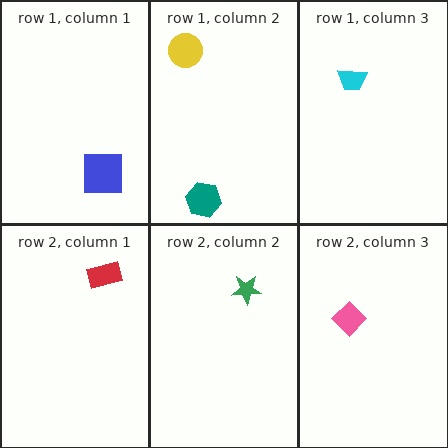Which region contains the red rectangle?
The row 2, column 1 region.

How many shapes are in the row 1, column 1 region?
1.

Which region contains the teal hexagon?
The row 1, column 2 region.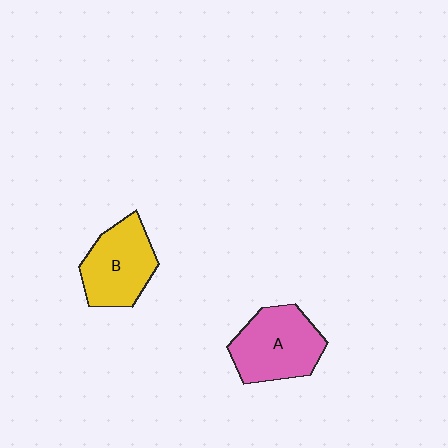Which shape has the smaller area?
Shape B (yellow).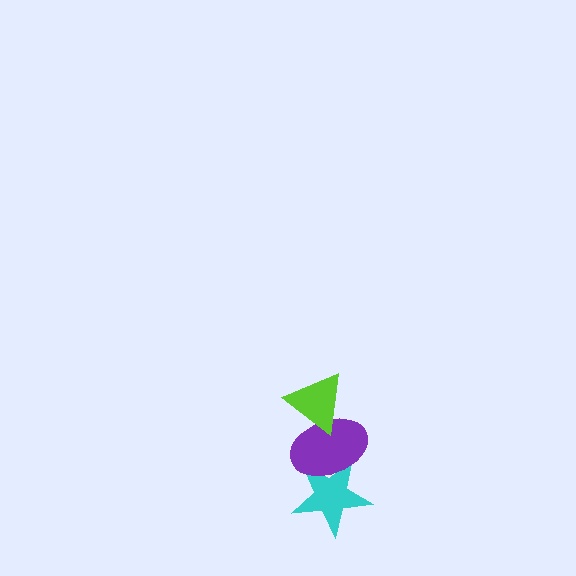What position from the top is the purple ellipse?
The purple ellipse is 2nd from the top.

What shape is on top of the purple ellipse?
The lime triangle is on top of the purple ellipse.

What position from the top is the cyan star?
The cyan star is 3rd from the top.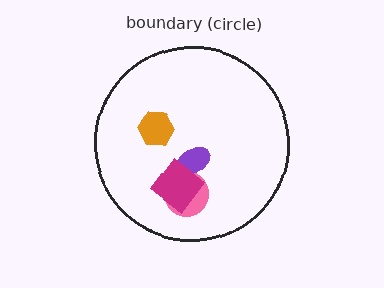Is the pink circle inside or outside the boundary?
Inside.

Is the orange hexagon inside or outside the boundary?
Inside.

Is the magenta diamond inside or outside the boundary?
Inside.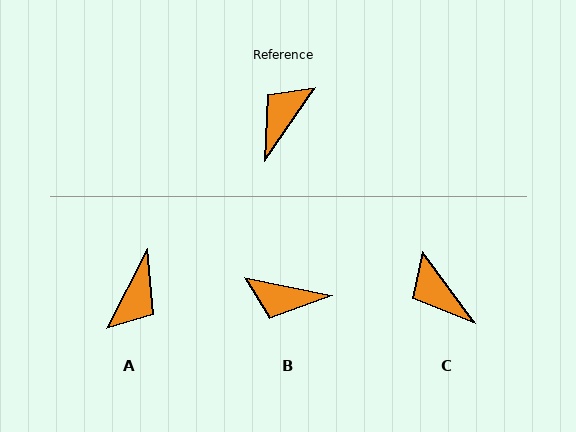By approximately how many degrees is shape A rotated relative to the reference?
Approximately 173 degrees clockwise.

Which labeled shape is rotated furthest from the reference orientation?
A, about 173 degrees away.